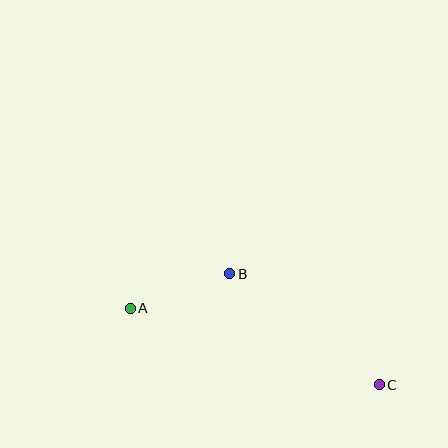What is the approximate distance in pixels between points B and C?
The distance between B and C is approximately 186 pixels.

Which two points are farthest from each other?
Points A and C are farthest from each other.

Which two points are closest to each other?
Points A and B are closest to each other.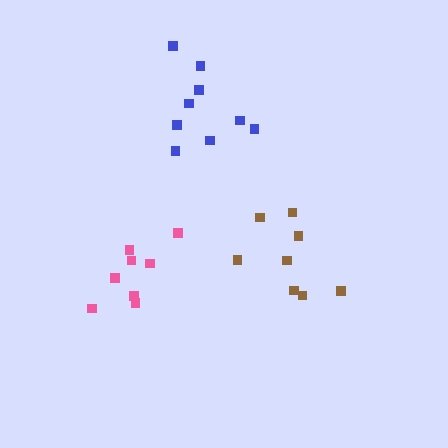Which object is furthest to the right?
The brown cluster is rightmost.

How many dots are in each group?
Group 1: 9 dots, Group 2: 8 dots, Group 3: 8 dots (25 total).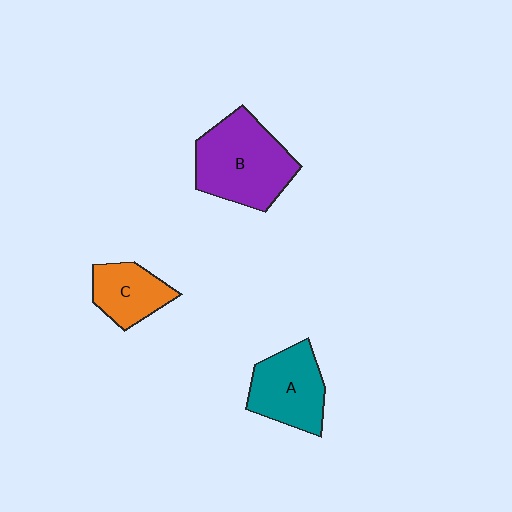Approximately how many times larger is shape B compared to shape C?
Approximately 1.8 times.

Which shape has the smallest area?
Shape C (orange).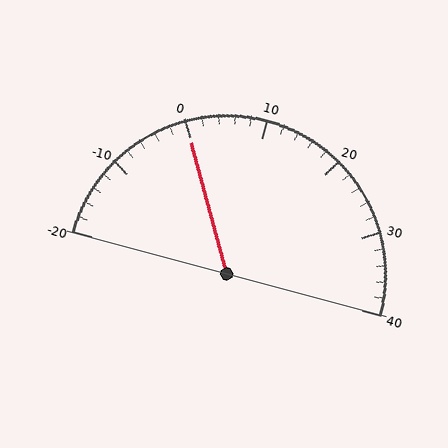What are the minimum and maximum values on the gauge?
The gauge ranges from -20 to 40.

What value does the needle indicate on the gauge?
The needle indicates approximately 0.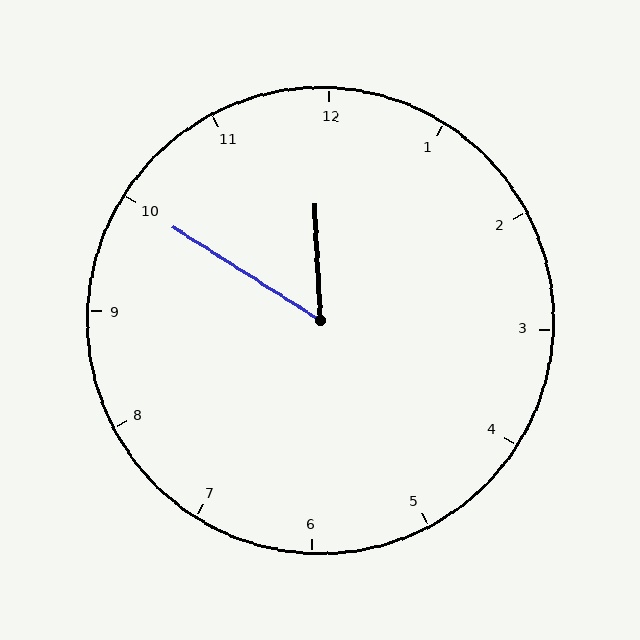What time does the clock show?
11:50.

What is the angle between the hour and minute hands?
Approximately 55 degrees.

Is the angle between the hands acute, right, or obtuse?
It is acute.